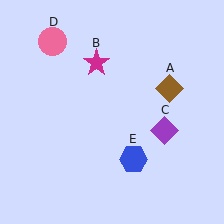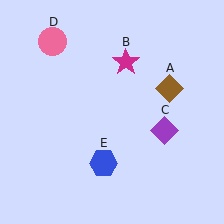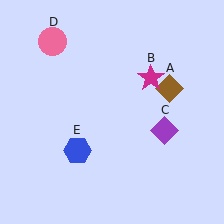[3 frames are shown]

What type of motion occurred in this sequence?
The magenta star (object B), blue hexagon (object E) rotated clockwise around the center of the scene.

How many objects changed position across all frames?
2 objects changed position: magenta star (object B), blue hexagon (object E).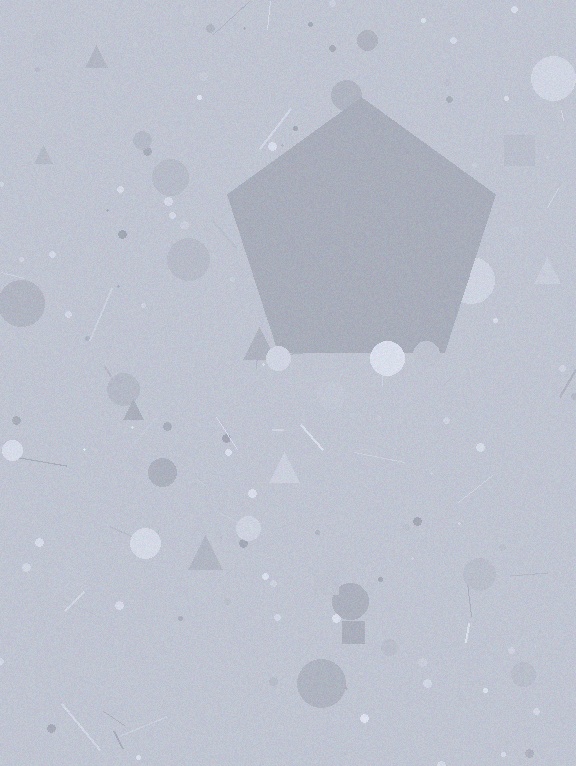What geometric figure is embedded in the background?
A pentagon is embedded in the background.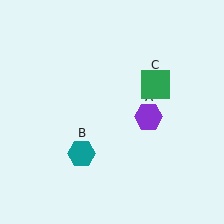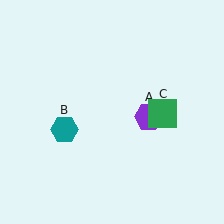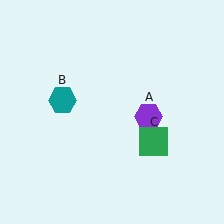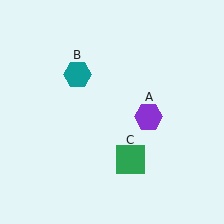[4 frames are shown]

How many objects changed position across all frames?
2 objects changed position: teal hexagon (object B), green square (object C).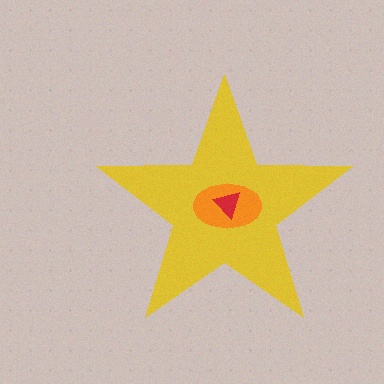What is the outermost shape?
The yellow star.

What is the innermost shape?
The red triangle.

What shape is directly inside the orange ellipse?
The red triangle.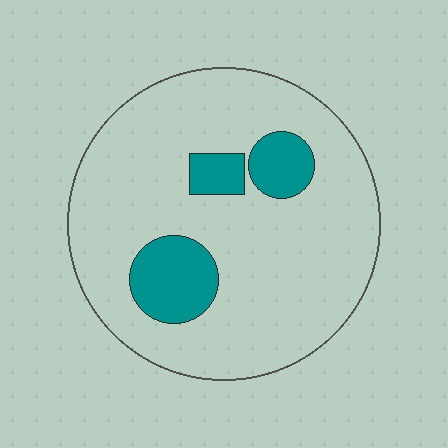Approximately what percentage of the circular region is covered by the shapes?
Approximately 15%.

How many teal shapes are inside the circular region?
3.